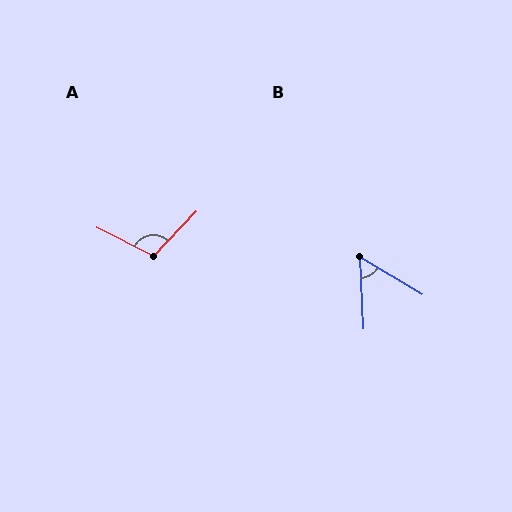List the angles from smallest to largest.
B (56°), A (107°).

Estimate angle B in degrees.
Approximately 56 degrees.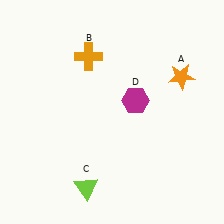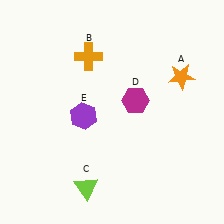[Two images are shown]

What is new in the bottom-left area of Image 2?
A purple hexagon (E) was added in the bottom-left area of Image 2.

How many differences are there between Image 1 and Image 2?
There is 1 difference between the two images.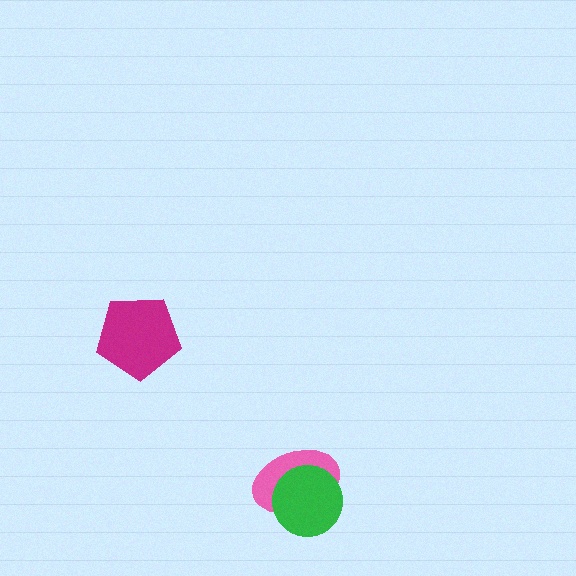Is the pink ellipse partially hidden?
Yes, it is partially covered by another shape.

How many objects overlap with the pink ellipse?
1 object overlaps with the pink ellipse.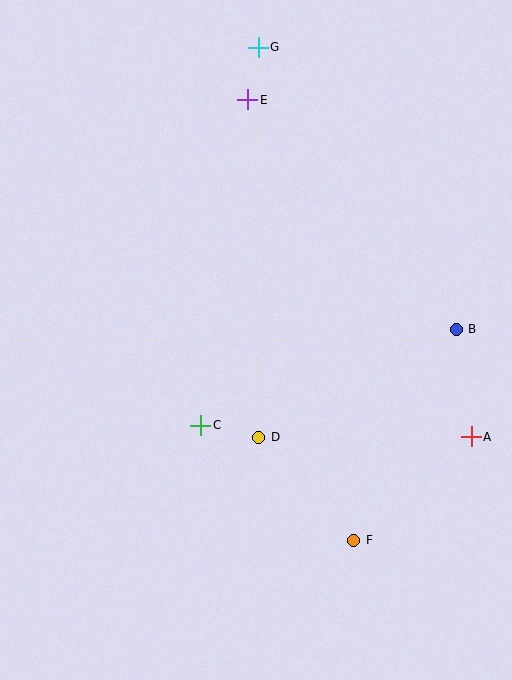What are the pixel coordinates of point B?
Point B is at (456, 329).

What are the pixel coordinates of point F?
Point F is at (354, 540).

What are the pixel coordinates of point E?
Point E is at (248, 100).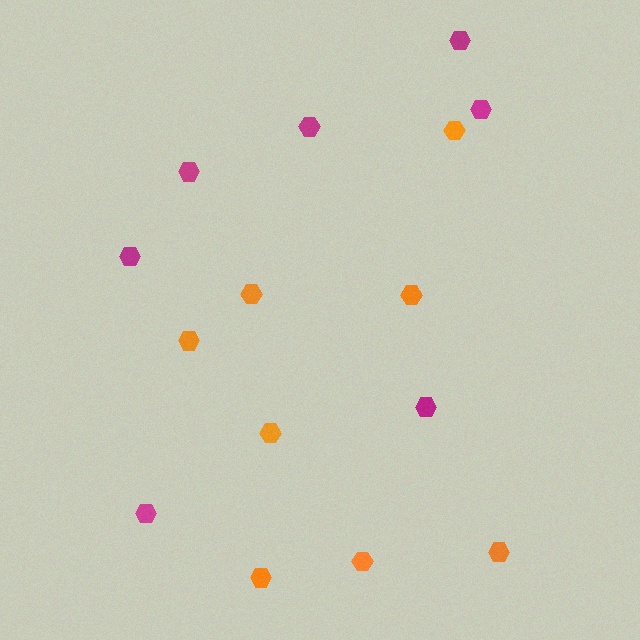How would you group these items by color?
There are 2 groups: one group of magenta hexagons (7) and one group of orange hexagons (8).